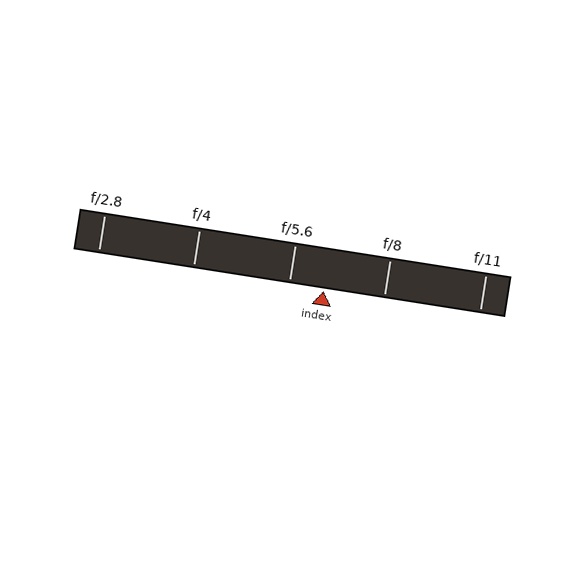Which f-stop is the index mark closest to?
The index mark is closest to f/5.6.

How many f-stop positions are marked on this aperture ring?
There are 5 f-stop positions marked.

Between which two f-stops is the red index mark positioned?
The index mark is between f/5.6 and f/8.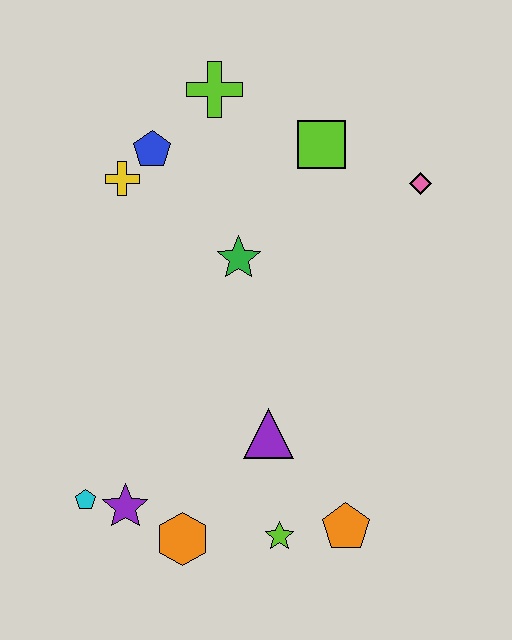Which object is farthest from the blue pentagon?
The orange pentagon is farthest from the blue pentagon.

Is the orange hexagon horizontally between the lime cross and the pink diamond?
No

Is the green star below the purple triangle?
No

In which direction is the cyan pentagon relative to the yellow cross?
The cyan pentagon is below the yellow cross.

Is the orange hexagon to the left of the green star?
Yes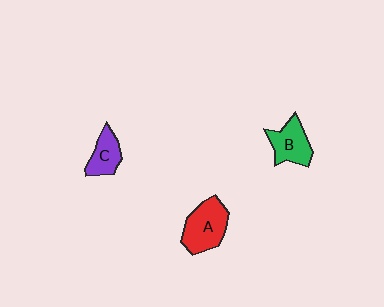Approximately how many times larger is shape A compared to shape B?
Approximately 1.3 times.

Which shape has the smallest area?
Shape C (purple).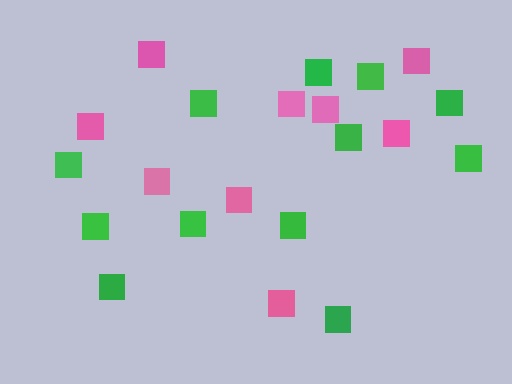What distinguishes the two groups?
There are 2 groups: one group of green squares (12) and one group of pink squares (9).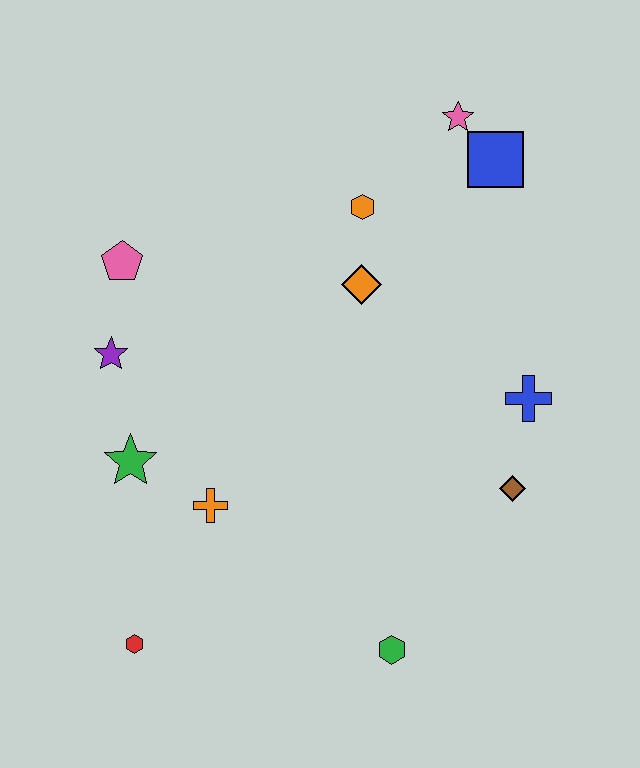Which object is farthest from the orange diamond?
The red hexagon is farthest from the orange diamond.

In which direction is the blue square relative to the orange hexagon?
The blue square is to the right of the orange hexagon.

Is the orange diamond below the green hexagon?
No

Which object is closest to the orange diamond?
The orange hexagon is closest to the orange diamond.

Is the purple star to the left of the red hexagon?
Yes